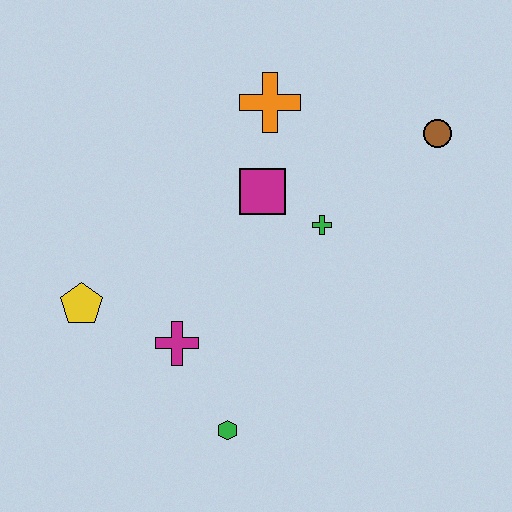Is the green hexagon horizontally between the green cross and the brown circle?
No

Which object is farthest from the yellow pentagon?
The brown circle is farthest from the yellow pentagon.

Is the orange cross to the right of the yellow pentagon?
Yes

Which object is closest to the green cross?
The magenta square is closest to the green cross.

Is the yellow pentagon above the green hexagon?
Yes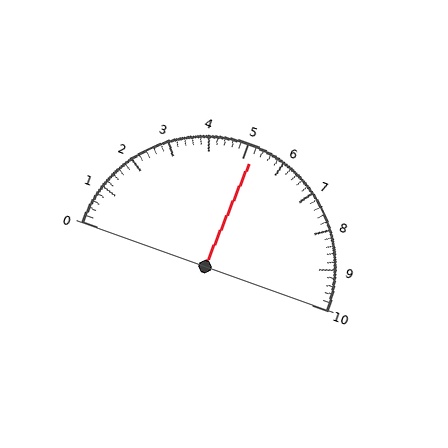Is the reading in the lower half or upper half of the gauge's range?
The reading is in the upper half of the range (0 to 10).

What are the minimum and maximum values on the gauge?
The gauge ranges from 0 to 10.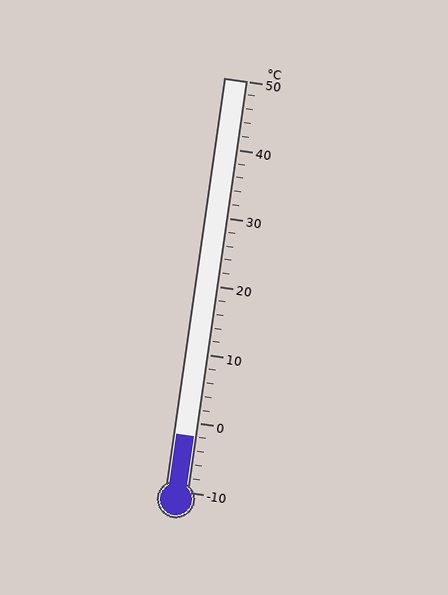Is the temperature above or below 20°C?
The temperature is below 20°C.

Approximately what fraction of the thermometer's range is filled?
The thermometer is filled to approximately 15% of its range.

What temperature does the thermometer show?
The thermometer shows approximately -2°C.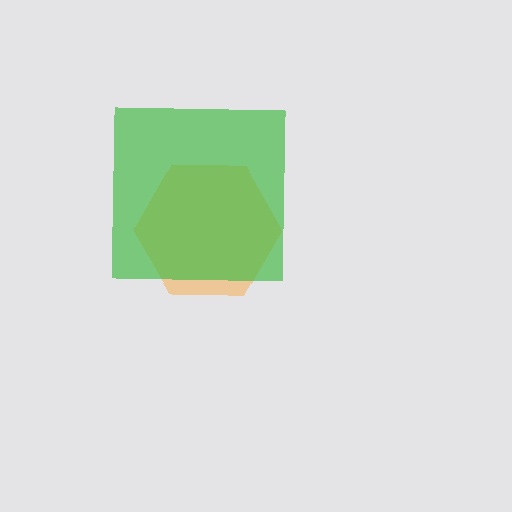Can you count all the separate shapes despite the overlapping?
Yes, there are 2 separate shapes.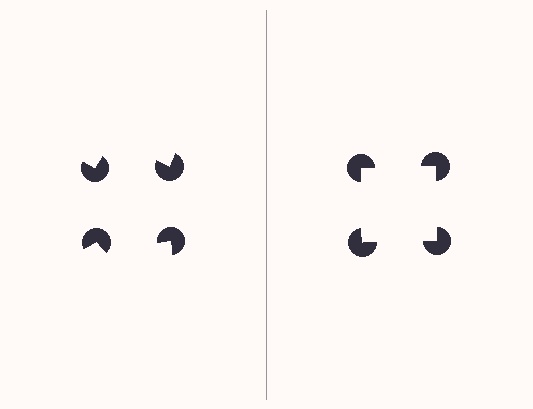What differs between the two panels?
The pac-man discs are positioned identically on both sides; only the wedge orientations differ. On the right they align to a square; on the left they are misaligned.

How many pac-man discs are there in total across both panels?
8 — 4 on each side.